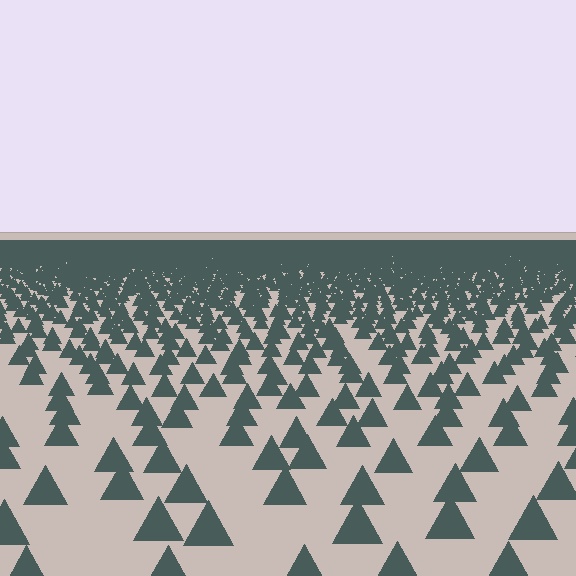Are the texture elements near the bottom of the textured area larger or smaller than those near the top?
Larger. Near the bottom, elements are closer to the viewer and appear at a bigger on-screen size.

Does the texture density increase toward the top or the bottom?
Density increases toward the top.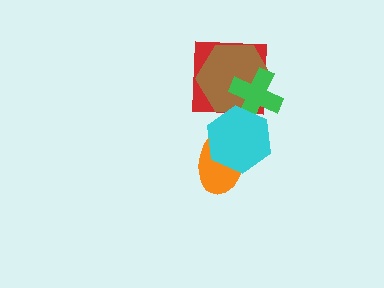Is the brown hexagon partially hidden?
Yes, it is partially covered by another shape.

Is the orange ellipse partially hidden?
Yes, it is partially covered by another shape.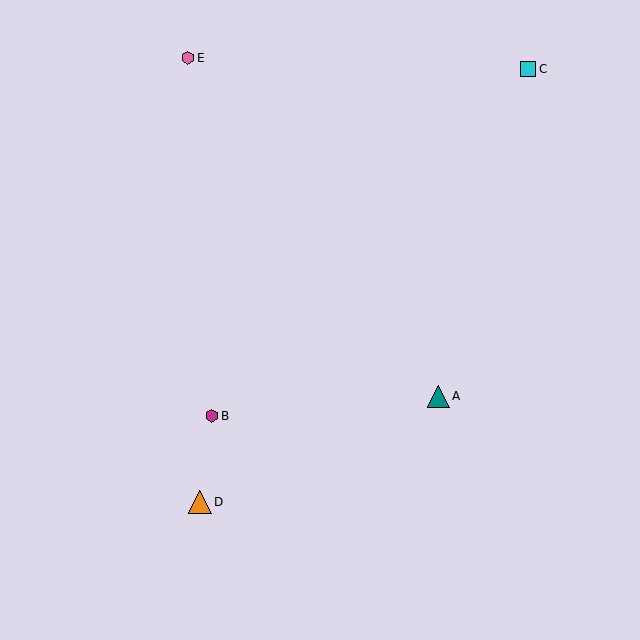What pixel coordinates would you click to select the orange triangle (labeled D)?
Click at (200, 502) to select the orange triangle D.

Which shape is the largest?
The orange triangle (labeled D) is the largest.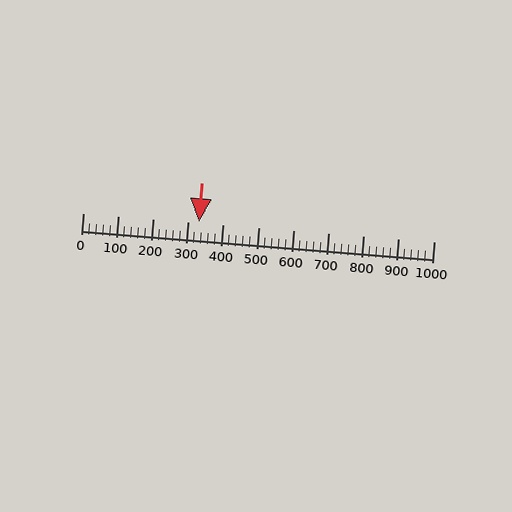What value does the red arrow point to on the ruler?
The red arrow points to approximately 332.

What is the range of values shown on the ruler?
The ruler shows values from 0 to 1000.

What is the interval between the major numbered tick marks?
The major tick marks are spaced 100 units apart.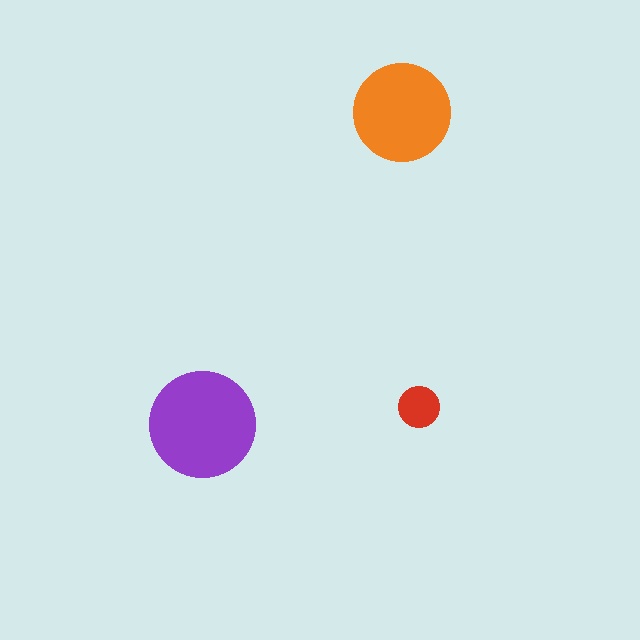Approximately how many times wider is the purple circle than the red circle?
About 2.5 times wider.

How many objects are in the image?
There are 3 objects in the image.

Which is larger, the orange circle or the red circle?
The orange one.